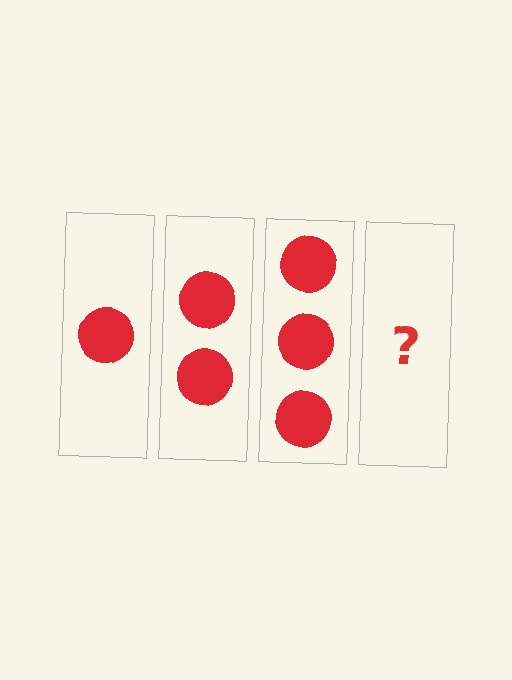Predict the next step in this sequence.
The next step is 4 circles.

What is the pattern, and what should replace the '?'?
The pattern is that each step adds one more circle. The '?' should be 4 circles.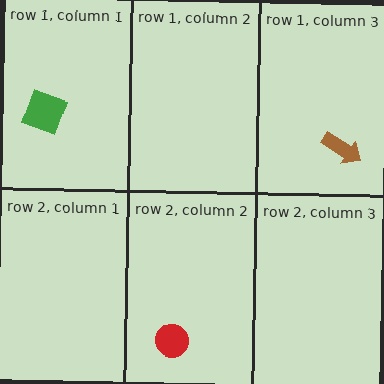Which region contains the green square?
The row 1, column 1 region.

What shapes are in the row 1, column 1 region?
The green square.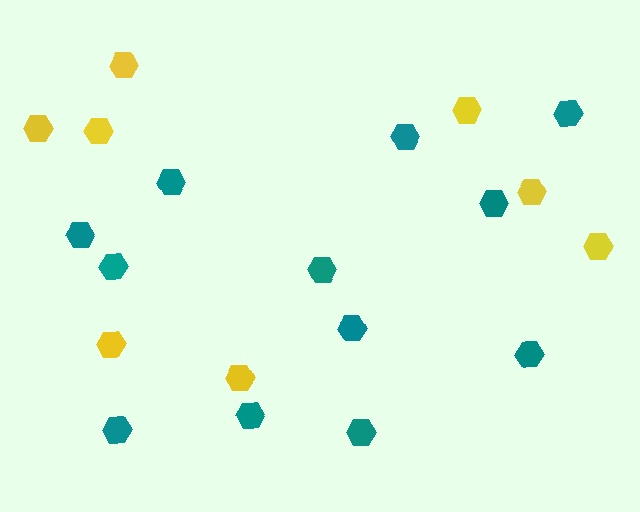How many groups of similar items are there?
There are 2 groups: one group of yellow hexagons (8) and one group of teal hexagons (12).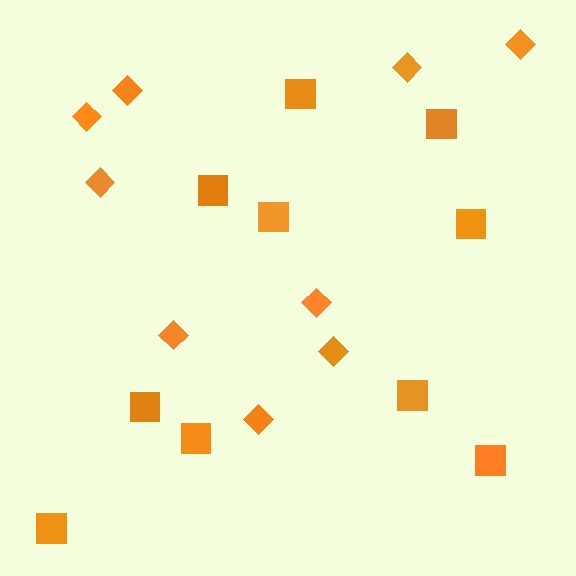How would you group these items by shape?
There are 2 groups: one group of diamonds (9) and one group of squares (10).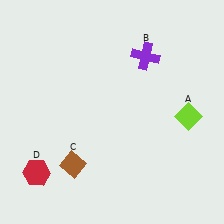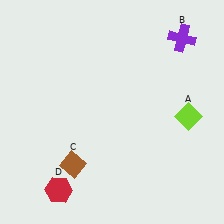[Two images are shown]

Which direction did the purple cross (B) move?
The purple cross (B) moved right.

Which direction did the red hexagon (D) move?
The red hexagon (D) moved right.